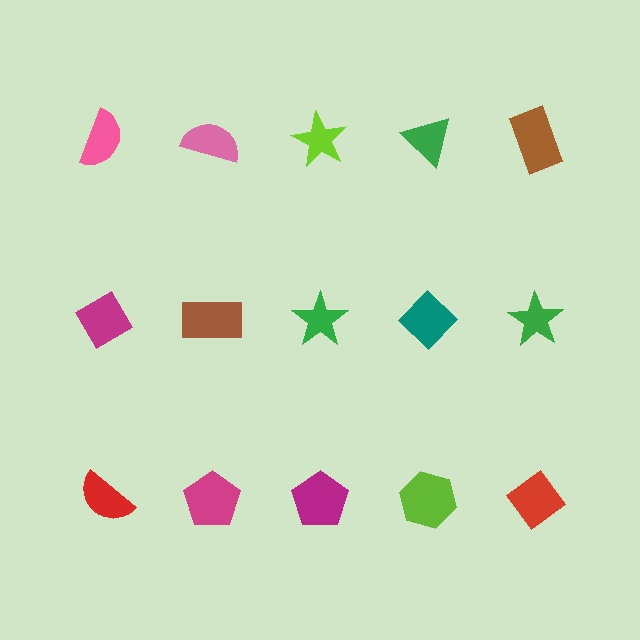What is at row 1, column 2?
A pink semicircle.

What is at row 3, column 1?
A red semicircle.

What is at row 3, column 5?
A red diamond.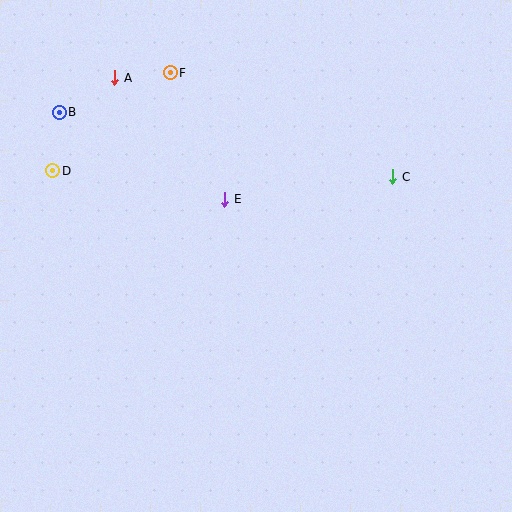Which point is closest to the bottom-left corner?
Point D is closest to the bottom-left corner.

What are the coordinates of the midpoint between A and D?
The midpoint between A and D is at (84, 124).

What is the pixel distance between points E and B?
The distance between E and B is 187 pixels.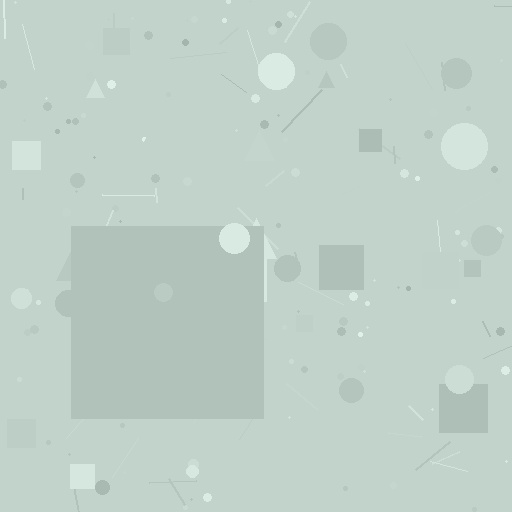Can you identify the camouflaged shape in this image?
The camouflaged shape is a square.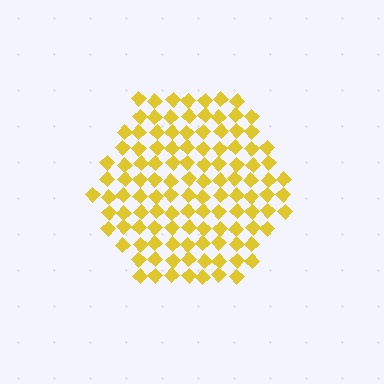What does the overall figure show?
The overall figure shows a hexagon.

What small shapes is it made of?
It is made of small diamonds.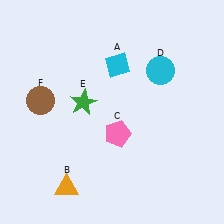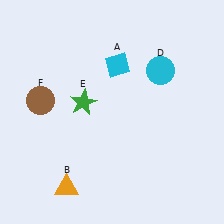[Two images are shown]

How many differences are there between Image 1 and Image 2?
There is 1 difference between the two images.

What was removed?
The pink pentagon (C) was removed in Image 2.